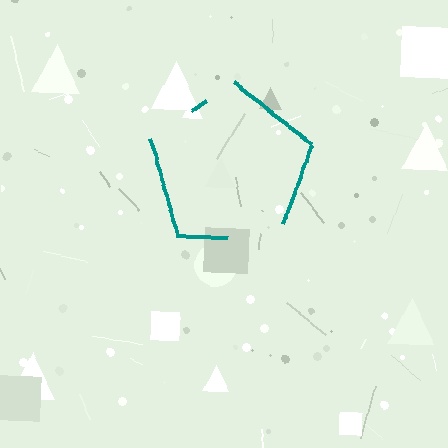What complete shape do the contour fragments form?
The contour fragments form a pentagon.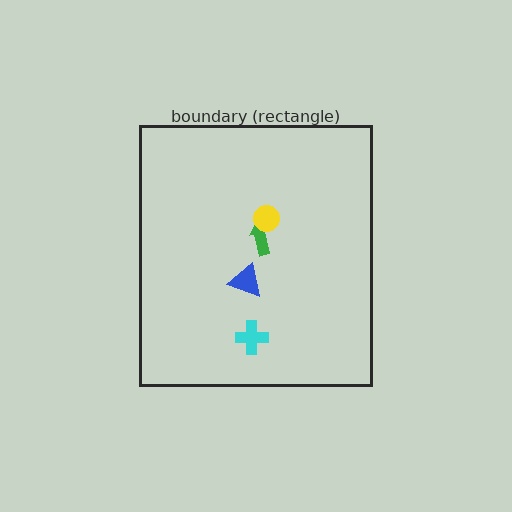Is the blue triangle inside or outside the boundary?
Inside.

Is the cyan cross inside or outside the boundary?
Inside.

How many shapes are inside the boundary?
4 inside, 0 outside.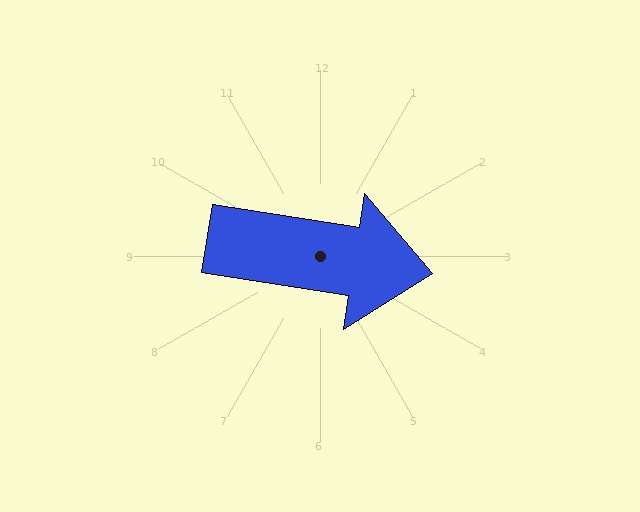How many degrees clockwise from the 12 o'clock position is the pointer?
Approximately 99 degrees.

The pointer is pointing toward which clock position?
Roughly 3 o'clock.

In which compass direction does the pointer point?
East.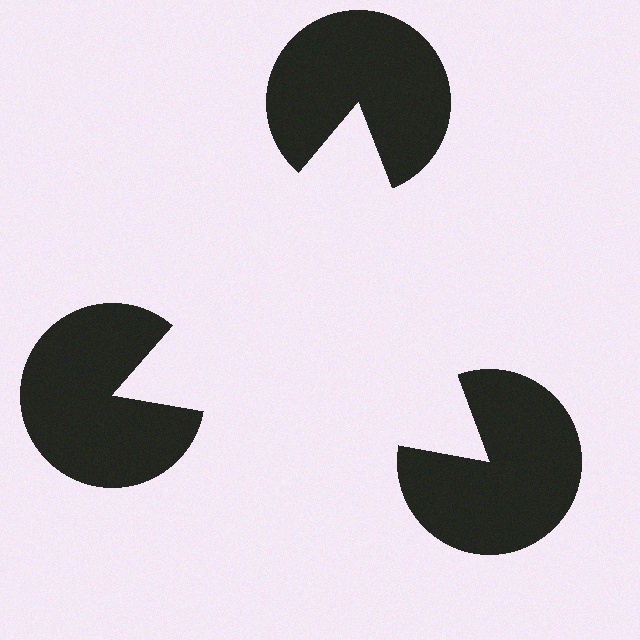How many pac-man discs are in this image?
There are 3 — one at each vertex of the illusory triangle.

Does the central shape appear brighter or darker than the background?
It typically appears slightly brighter than the background, even though no actual brightness change is drawn.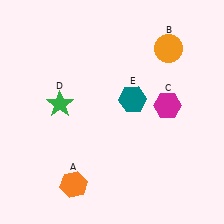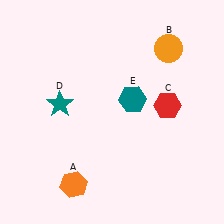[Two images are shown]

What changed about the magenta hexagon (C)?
In Image 1, C is magenta. In Image 2, it changed to red.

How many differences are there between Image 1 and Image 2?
There are 2 differences between the two images.